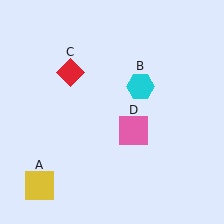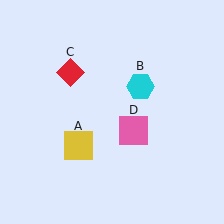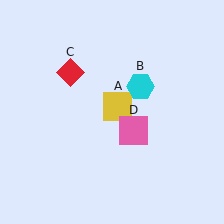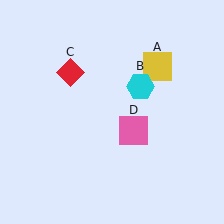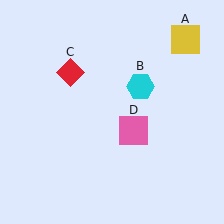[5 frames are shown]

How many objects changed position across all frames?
1 object changed position: yellow square (object A).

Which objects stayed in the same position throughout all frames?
Cyan hexagon (object B) and red diamond (object C) and pink square (object D) remained stationary.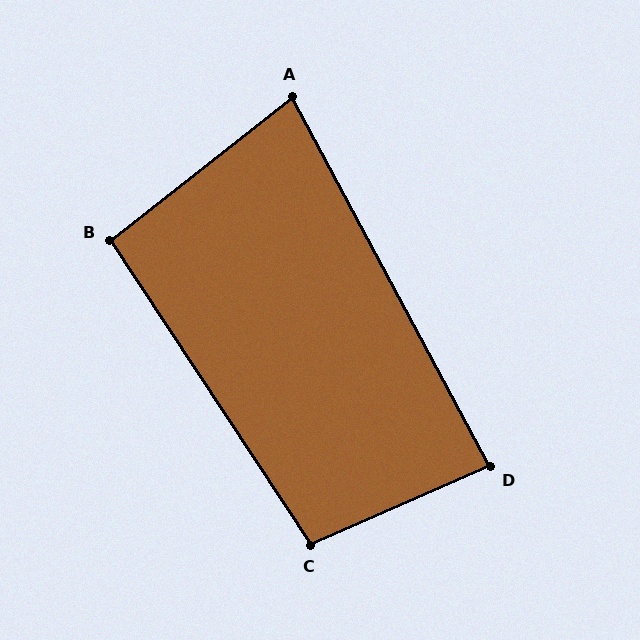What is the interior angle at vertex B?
Approximately 95 degrees (approximately right).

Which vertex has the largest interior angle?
C, at approximately 100 degrees.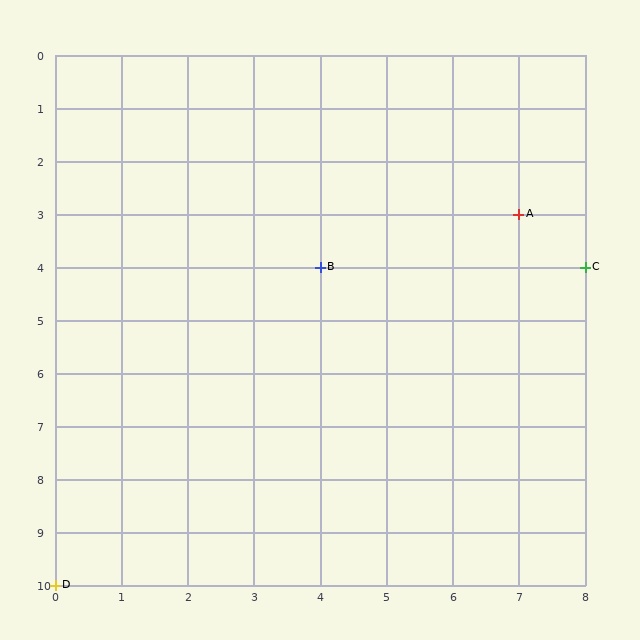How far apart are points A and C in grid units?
Points A and C are 1 column and 1 row apart (about 1.4 grid units diagonally).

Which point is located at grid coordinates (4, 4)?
Point B is at (4, 4).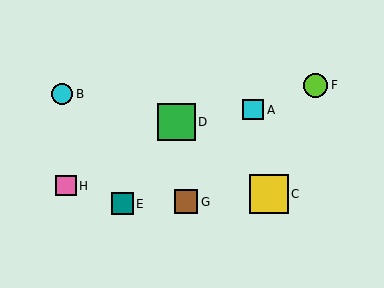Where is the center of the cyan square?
The center of the cyan square is at (253, 110).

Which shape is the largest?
The yellow square (labeled C) is the largest.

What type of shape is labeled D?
Shape D is a green square.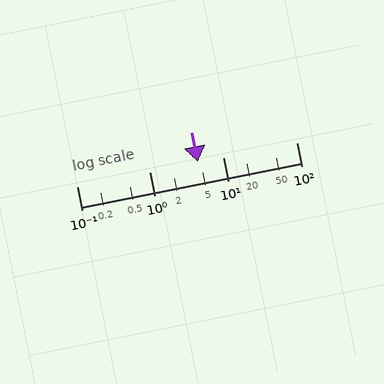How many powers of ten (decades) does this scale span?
The scale spans 3 decades, from 0.1 to 100.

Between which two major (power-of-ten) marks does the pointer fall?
The pointer is between 1 and 10.